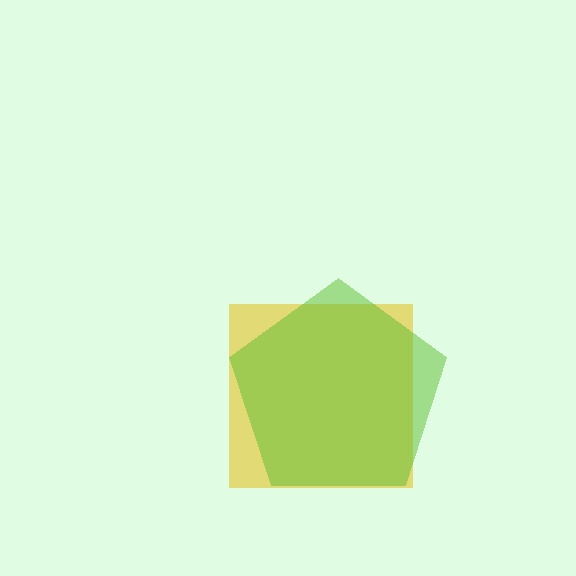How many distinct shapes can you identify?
There are 2 distinct shapes: a yellow square, a lime pentagon.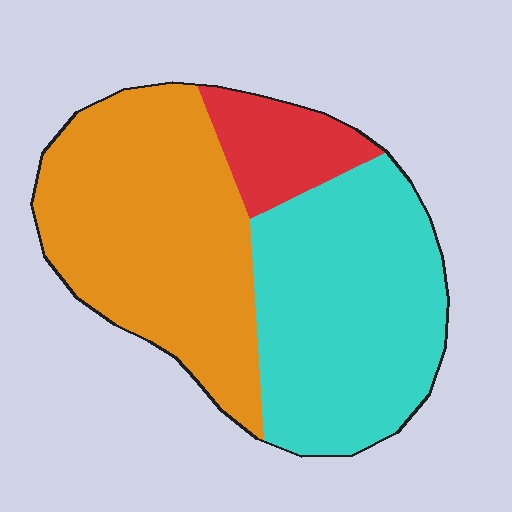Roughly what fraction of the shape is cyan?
Cyan covers about 45% of the shape.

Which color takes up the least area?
Red, at roughly 10%.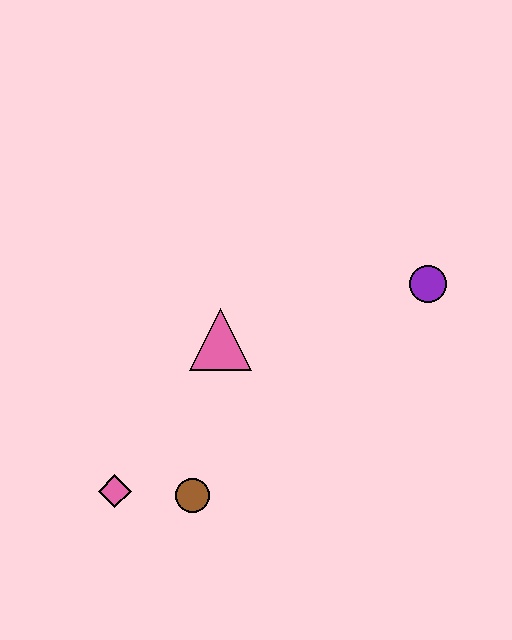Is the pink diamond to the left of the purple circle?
Yes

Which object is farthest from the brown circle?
The purple circle is farthest from the brown circle.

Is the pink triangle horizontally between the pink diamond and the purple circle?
Yes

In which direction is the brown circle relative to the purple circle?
The brown circle is to the left of the purple circle.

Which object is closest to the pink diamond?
The brown circle is closest to the pink diamond.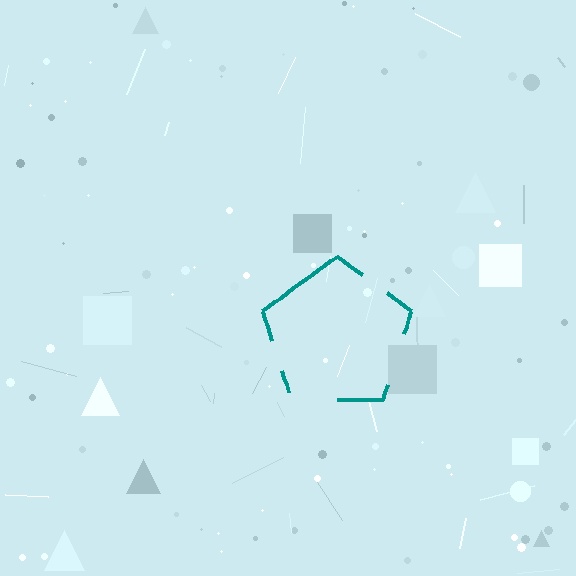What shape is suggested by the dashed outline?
The dashed outline suggests a pentagon.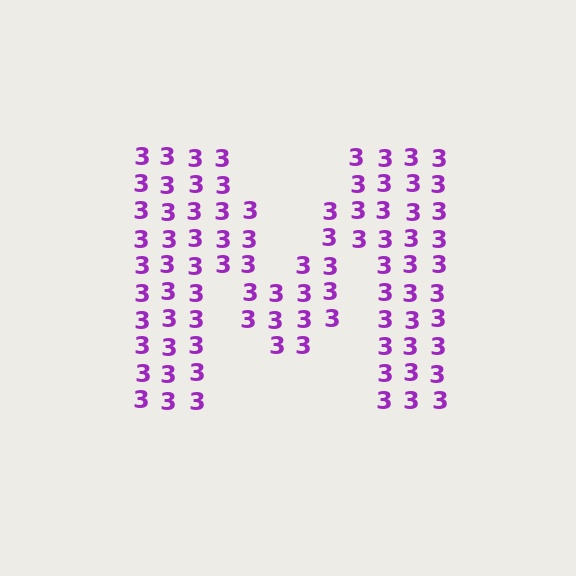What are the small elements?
The small elements are digit 3's.